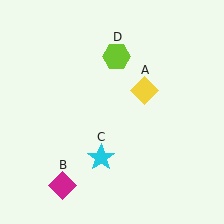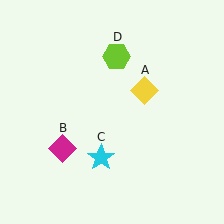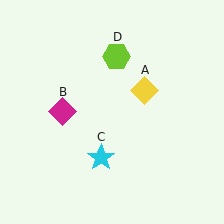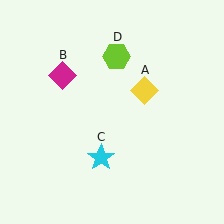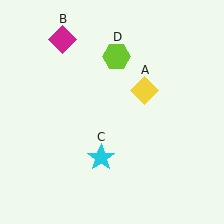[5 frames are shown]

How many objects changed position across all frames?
1 object changed position: magenta diamond (object B).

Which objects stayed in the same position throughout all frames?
Yellow diamond (object A) and cyan star (object C) and lime hexagon (object D) remained stationary.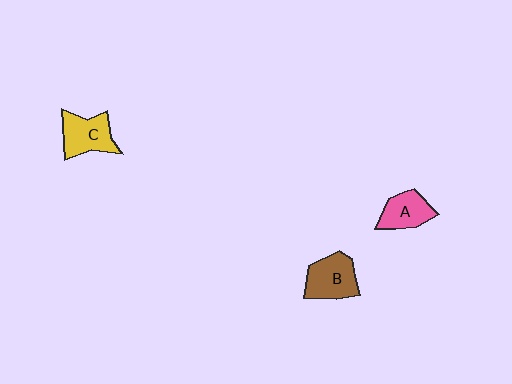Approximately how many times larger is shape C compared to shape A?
Approximately 1.2 times.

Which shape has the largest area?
Shape B (brown).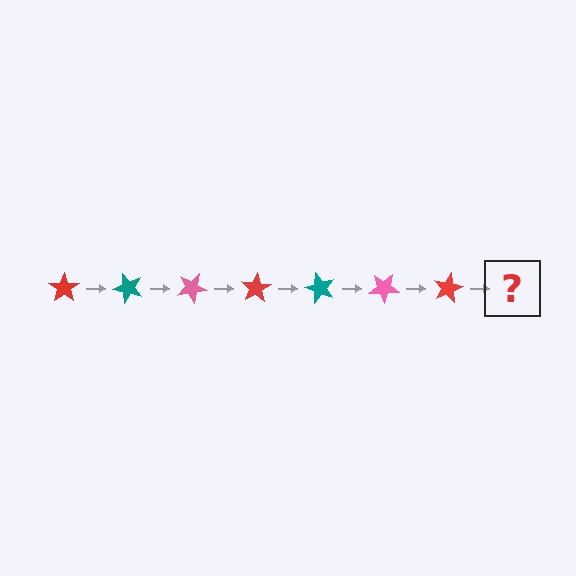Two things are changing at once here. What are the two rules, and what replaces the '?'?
The two rules are that it rotates 50 degrees each step and the color cycles through red, teal, and pink. The '?' should be a teal star, rotated 350 degrees from the start.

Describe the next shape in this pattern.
It should be a teal star, rotated 350 degrees from the start.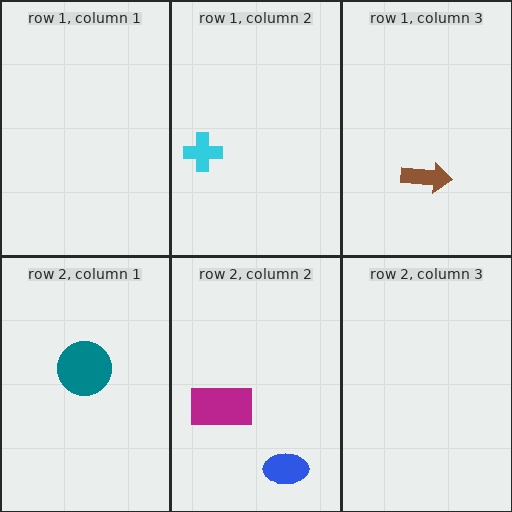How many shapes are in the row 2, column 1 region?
1.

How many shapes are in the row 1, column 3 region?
1.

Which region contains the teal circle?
The row 2, column 1 region.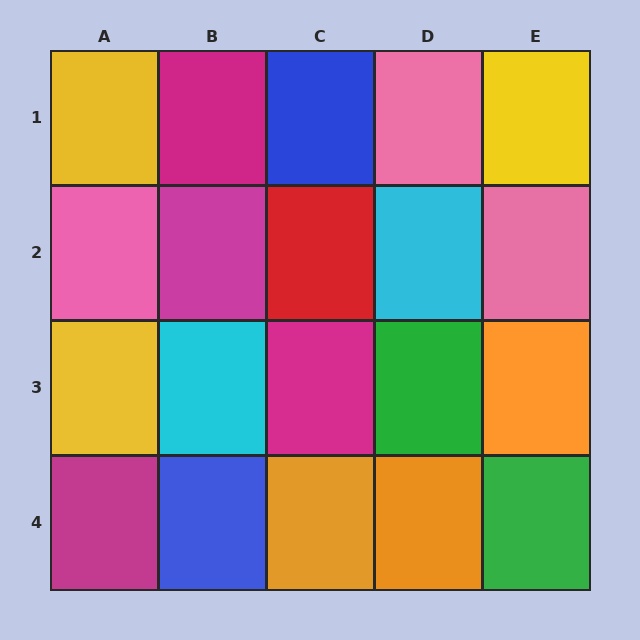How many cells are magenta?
4 cells are magenta.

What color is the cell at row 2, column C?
Red.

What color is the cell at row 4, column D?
Orange.